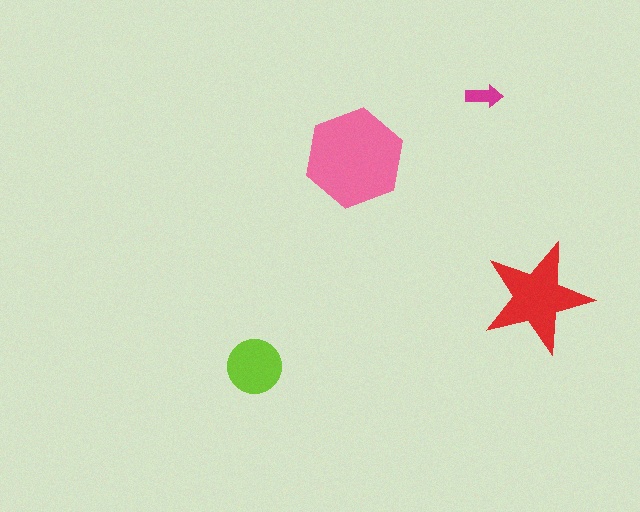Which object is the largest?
The pink hexagon.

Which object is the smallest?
The magenta arrow.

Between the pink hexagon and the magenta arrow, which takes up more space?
The pink hexagon.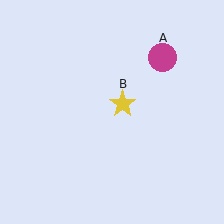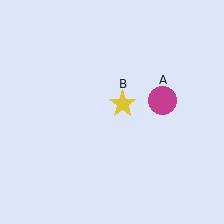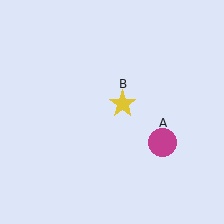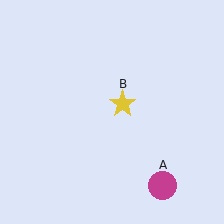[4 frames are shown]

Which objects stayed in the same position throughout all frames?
Yellow star (object B) remained stationary.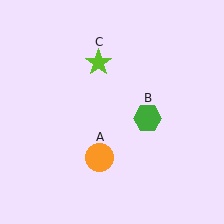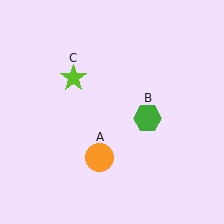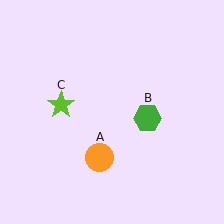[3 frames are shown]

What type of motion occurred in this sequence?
The lime star (object C) rotated counterclockwise around the center of the scene.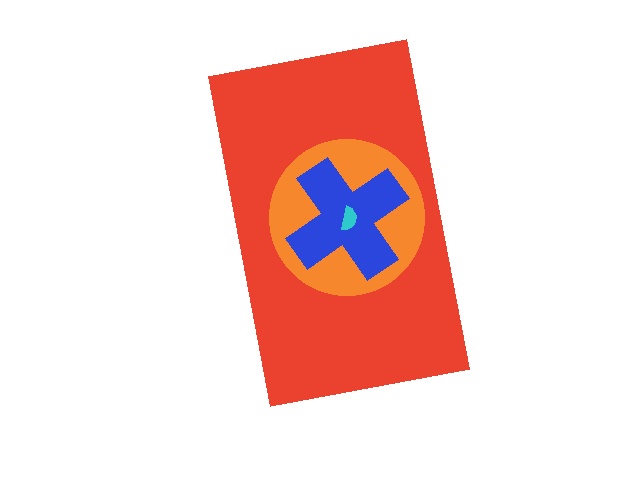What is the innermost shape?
The cyan semicircle.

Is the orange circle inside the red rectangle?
Yes.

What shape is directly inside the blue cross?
The cyan semicircle.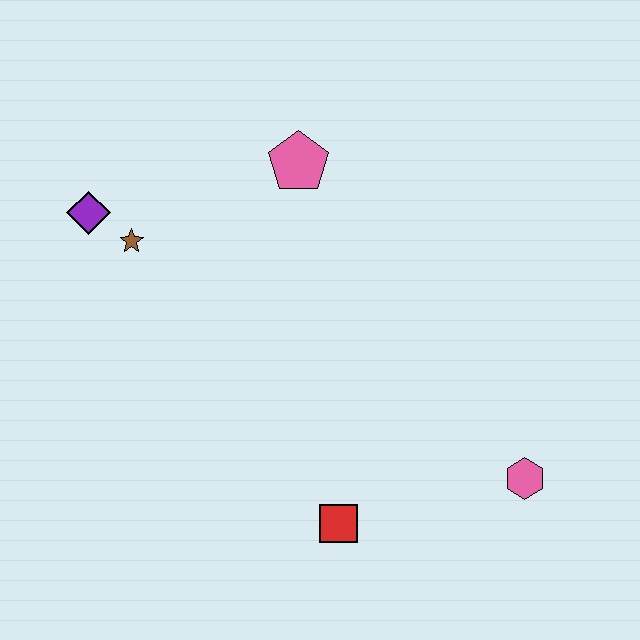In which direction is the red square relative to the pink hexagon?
The red square is to the left of the pink hexagon.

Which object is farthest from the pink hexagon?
The purple diamond is farthest from the pink hexagon.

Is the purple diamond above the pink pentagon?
No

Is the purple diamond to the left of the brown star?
Yes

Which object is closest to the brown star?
The purple diamond is closest to the brown star.